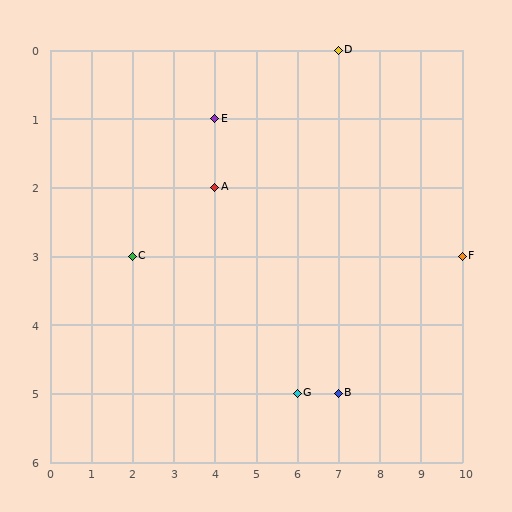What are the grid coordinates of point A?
Point A is at grid coordinates (4, 2).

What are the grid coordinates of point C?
Point C is at grid coordinates (2, 3).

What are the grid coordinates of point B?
Point B is at grid coordinates (7, 5).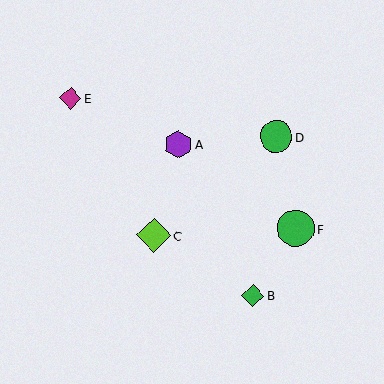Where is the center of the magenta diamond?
The center of the magenta diamond is at (70, 98).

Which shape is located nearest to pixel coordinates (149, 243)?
The lime diamond (labeled C) at (154, 235) is nearest to that location.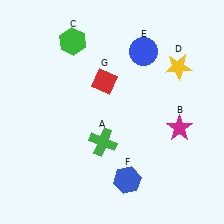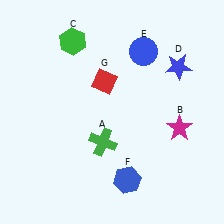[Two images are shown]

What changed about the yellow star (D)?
In Image 1, D is yellow. In Image 2, it changed to blue.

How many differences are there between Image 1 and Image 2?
There is 1 difference between the two images.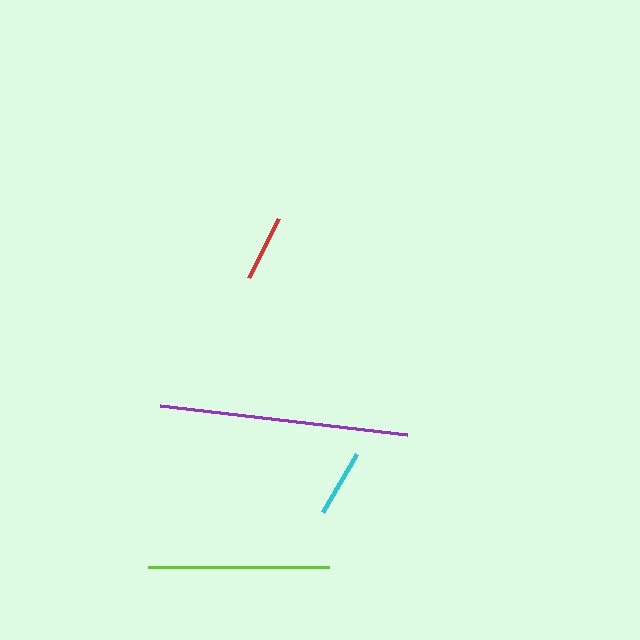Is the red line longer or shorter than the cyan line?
The cyan line is longer than the red line.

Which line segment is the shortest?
The red line is the shortest at approximately 67 pixels.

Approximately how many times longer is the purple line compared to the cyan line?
The purple line is approximately 3.7 times the length of the cyan line.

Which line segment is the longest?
The purple line is the longest at approximately 249 pixels.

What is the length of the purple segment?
The purple segment is approximately 249 pixels long.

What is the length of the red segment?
The red segment is approximately 67 pixels long.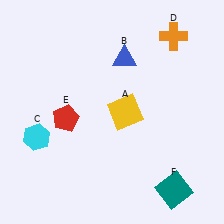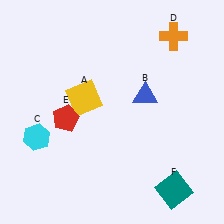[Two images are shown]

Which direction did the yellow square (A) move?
The yellow square (A) moved left.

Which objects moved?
The objects that moved are: the yellow square (A), the blue triangle (B).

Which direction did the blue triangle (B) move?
The blue triangle (B) moved down.